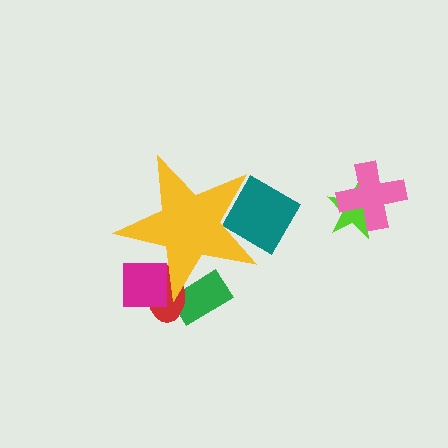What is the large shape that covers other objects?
A yellow star.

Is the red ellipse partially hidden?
Yes, the red ellipse is partially hidden behind the yellow star.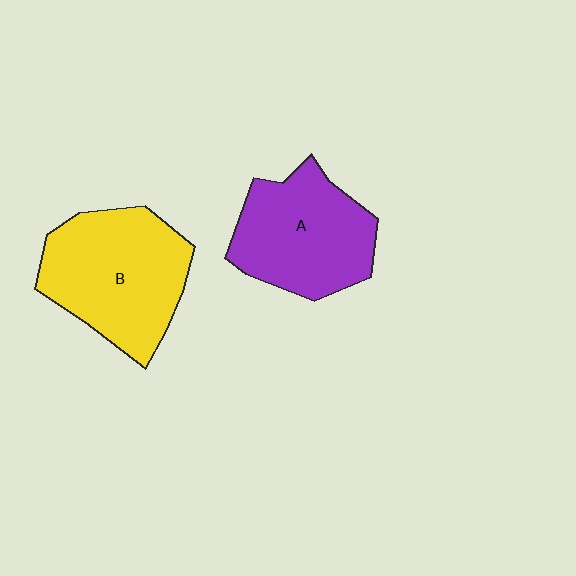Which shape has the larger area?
Shape B (yellow).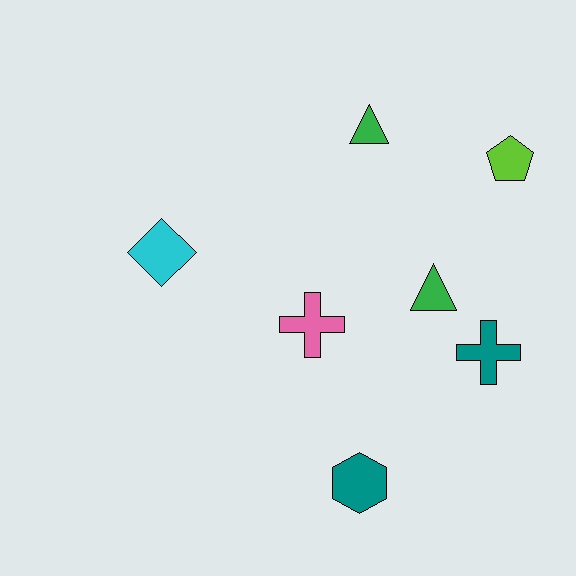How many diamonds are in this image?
There is 1 diamond.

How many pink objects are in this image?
There is 1 pink object.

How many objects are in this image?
There are 7 objects.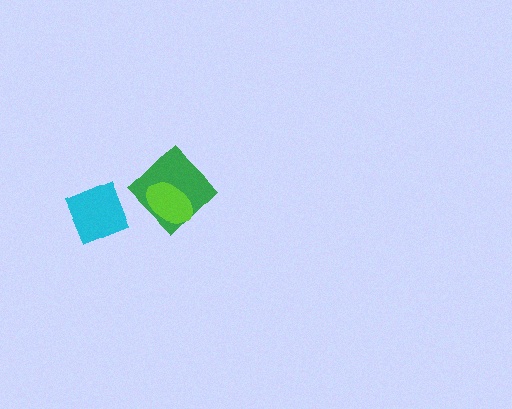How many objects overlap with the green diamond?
1 object overlaps with the green diamond.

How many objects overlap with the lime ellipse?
1 object overlaps with the lime ellipse.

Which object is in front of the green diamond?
The lime ellipse is in front of the green diamond.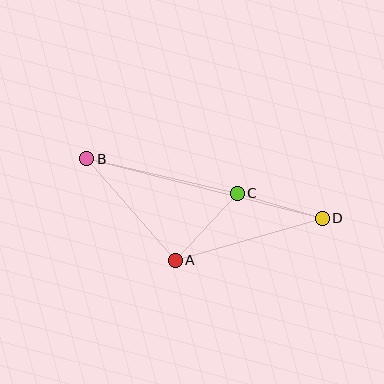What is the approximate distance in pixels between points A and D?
The distance between A and D is approximately 153 pixels.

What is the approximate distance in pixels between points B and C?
The distance between B and C is approximately 155 pixels.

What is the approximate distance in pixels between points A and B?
The distance between A and B is approximately 135 pixels.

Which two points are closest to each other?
Points C and D are closest to each other.